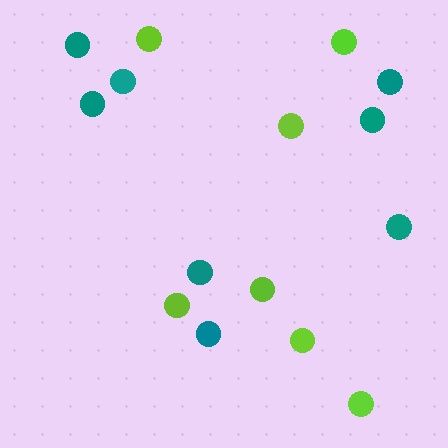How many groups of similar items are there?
There are 2 groups: one group of teal circles (8) and one group of lime circles (7).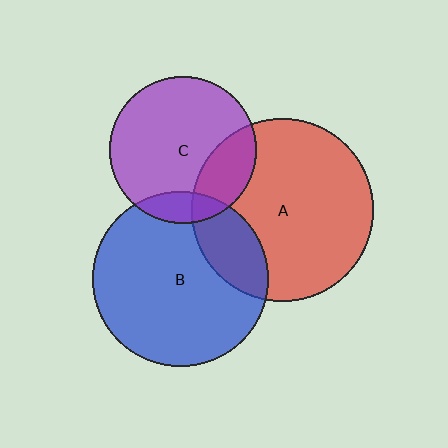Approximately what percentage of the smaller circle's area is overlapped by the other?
Approximately 20%.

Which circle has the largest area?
Circle A (red).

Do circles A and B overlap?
Yes.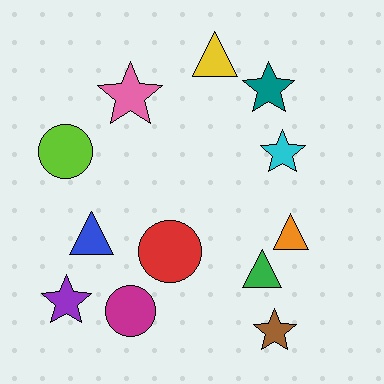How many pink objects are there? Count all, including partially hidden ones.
There is 1 pink object.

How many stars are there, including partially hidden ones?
There are 5 stars.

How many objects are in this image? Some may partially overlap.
There are 12 objects.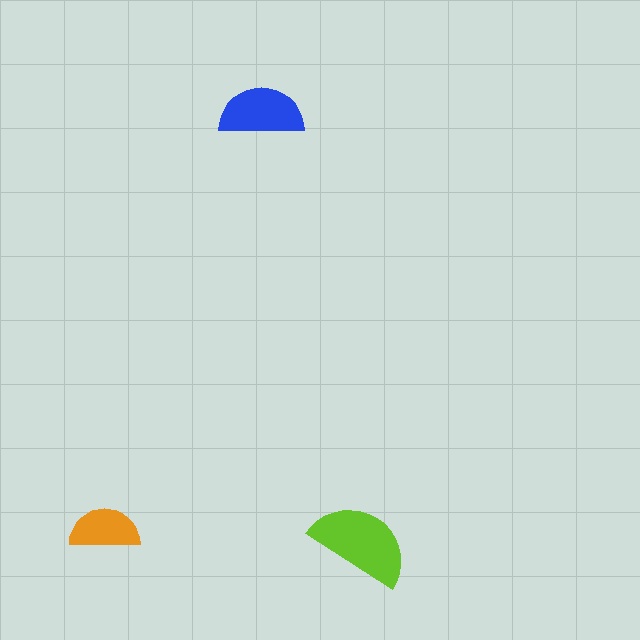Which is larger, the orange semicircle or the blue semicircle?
The blue one.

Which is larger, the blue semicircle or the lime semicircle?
The lime one.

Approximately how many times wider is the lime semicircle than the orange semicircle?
About 1.5 times wider.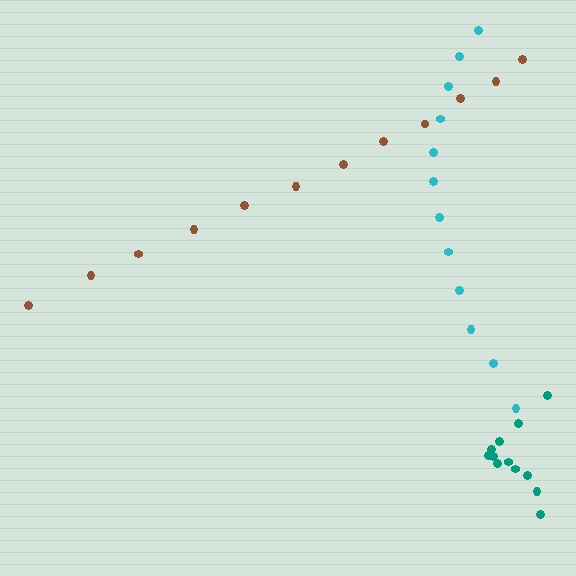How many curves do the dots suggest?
There are 3 distinct paths.